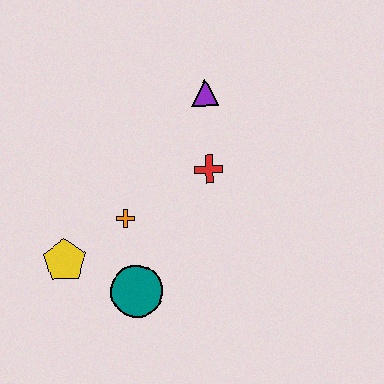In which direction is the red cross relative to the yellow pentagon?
The red cross is to the right of the yellow pentagon.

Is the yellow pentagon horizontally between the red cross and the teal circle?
No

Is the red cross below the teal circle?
No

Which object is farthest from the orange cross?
The purple triangle is farthest from the orange cross.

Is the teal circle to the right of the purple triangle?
No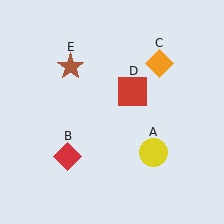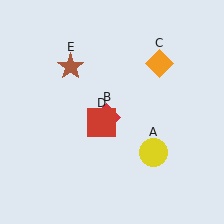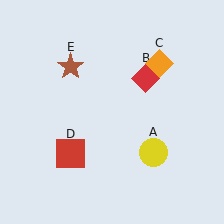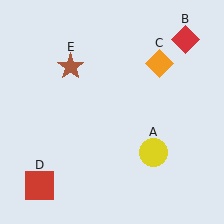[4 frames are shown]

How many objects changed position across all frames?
2 objects changed position: red diamond (object B), red square (object D).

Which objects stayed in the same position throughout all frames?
Yellow circle (object A) and orange diamond (object C) and brown star (object E) remained stationary.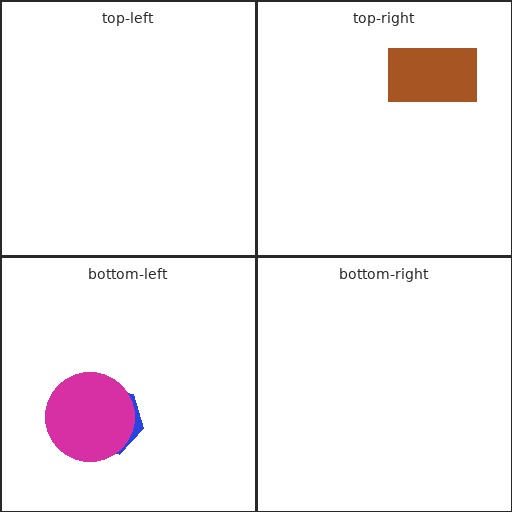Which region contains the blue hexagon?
The bottom-left region.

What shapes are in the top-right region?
The brown rectangle.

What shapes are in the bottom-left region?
The blue hexagon, the magenta circle.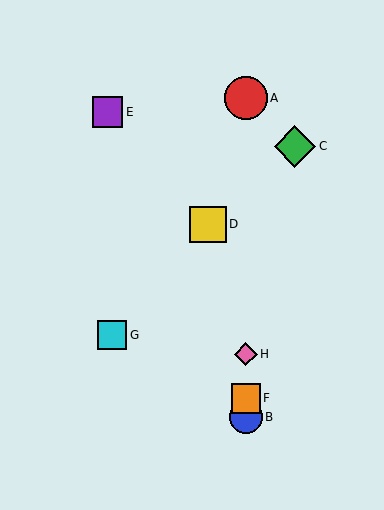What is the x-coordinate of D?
Object D is at x≈208.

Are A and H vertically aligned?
Yes, both are at x≈246.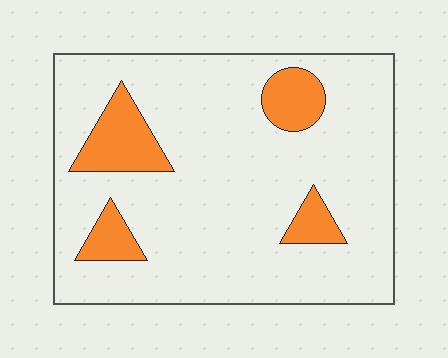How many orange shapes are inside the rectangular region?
4.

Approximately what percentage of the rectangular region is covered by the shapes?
Approximately 15%.